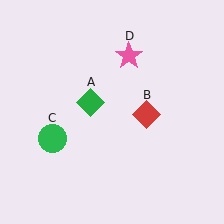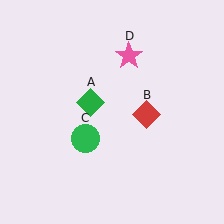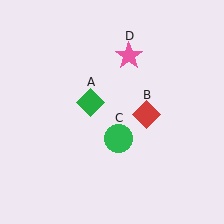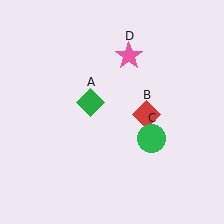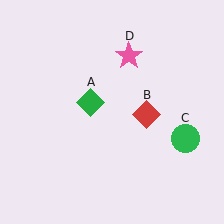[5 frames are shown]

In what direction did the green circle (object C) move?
The green circle (object C) moved right.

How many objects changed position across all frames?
1 object changed position: green circle (object C).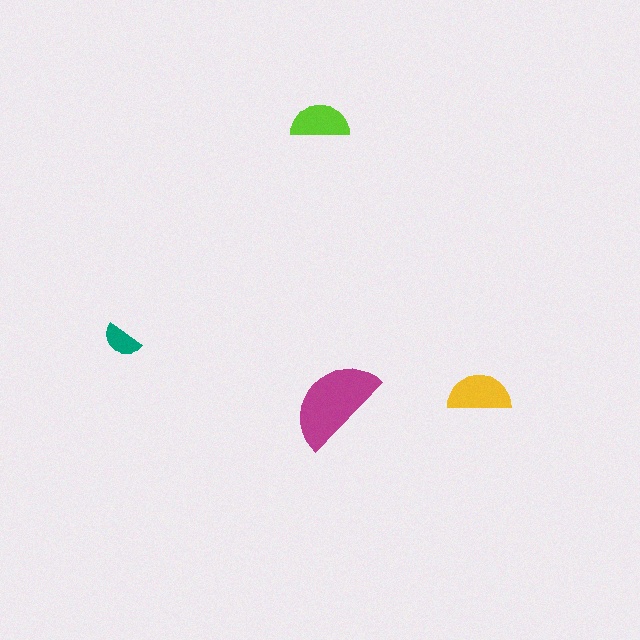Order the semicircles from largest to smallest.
the magenta one, the yellow one, the lime one, the teal one.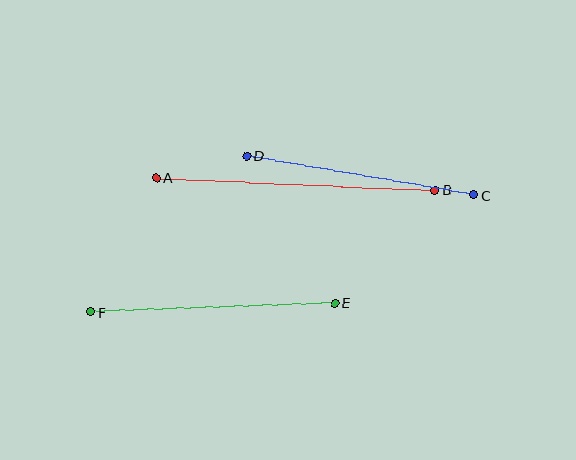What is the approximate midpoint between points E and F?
The midpoint is at approximately (213, 308) pixels.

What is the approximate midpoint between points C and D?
The midpoint is at approximately (360, 176) pixels.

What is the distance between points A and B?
The distance is approximately 279 pixels.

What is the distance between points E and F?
The distance is approximately 244 pixels.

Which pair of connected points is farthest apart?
Points A and B are farthest apart.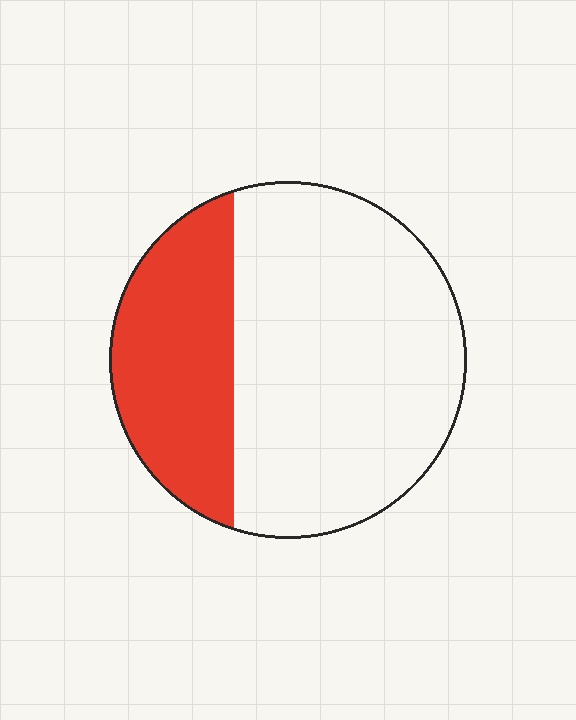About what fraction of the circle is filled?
About one third (1/3).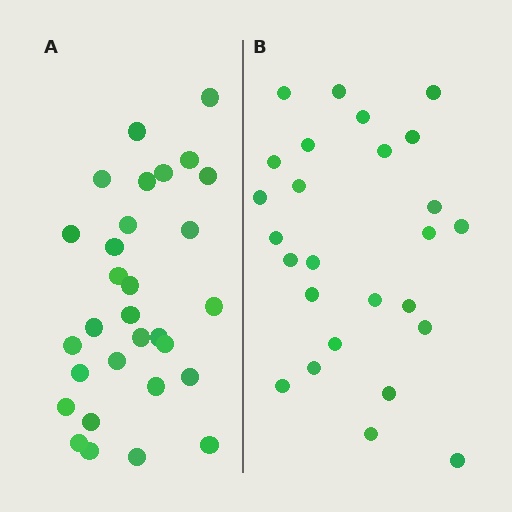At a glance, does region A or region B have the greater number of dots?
Region A (the left region) has more dots.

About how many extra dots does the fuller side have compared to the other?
Region A has about 4 more dots than region B.